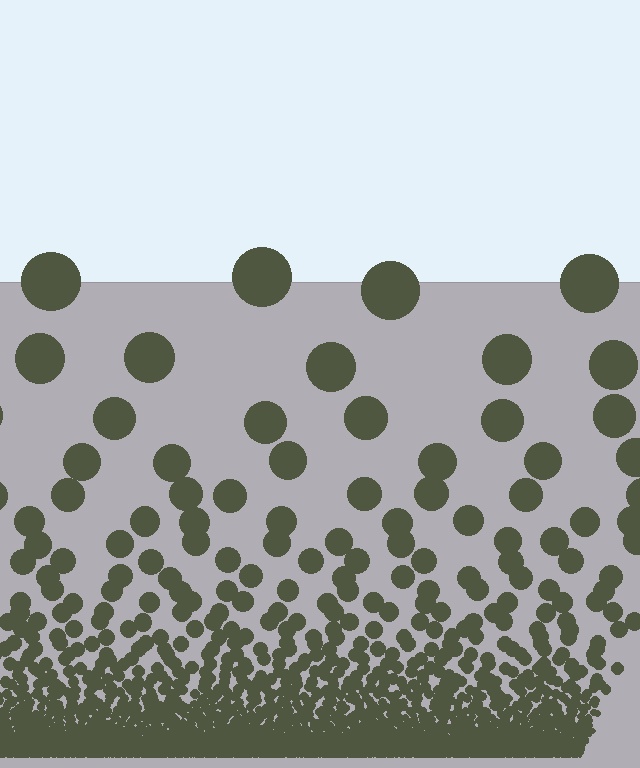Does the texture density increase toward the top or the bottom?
Density increases toward the bottom.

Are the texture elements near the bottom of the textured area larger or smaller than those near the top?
Smaller. The gradient is inverted — elements near the bottom are smaller and denser.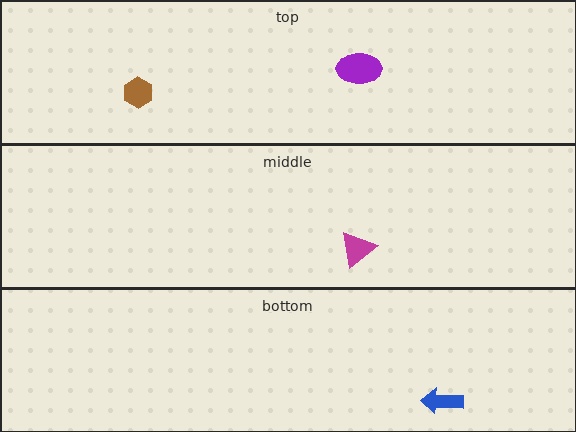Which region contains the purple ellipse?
The top region.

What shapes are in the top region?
The purple ellipse, the brown hexagon.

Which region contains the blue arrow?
The bottom region.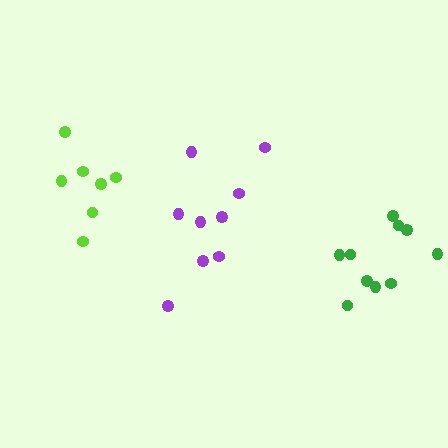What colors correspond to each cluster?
The clusters are colored: green, lime, purple.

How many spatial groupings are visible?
There are 3 spatial groupings.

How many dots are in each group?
Group 1: 10 dots, Group 2: 7 dots, Group 3: 9 dots (26 total).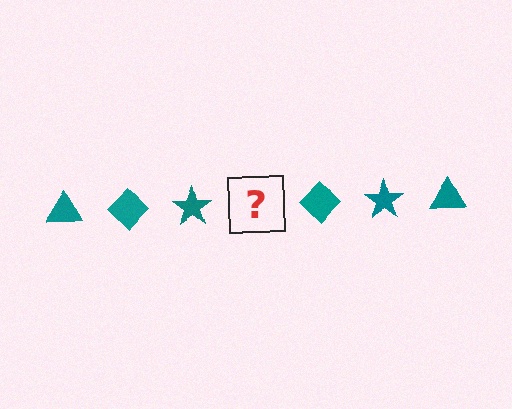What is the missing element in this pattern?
The missing element is a teal triangle.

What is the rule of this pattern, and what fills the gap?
The rule is that the pattern cycles through triangle, diamond, star shapes in teal. The gap should be filled with a teal triangle.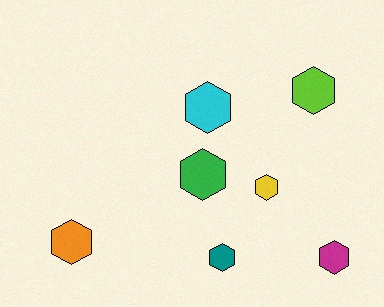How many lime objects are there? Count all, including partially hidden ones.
There is 1 lime object.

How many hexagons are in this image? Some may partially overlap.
There are 7 hexagons.